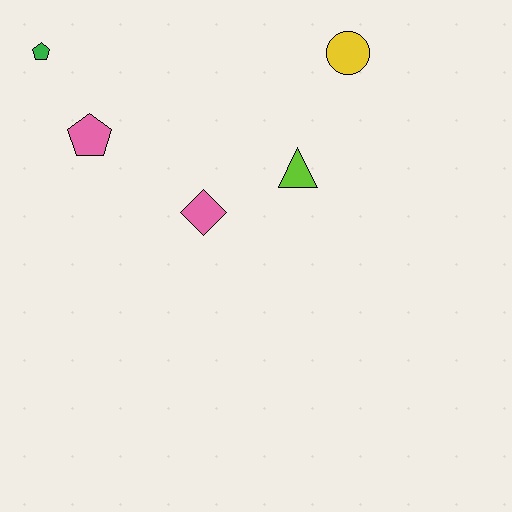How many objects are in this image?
There are 5 objects.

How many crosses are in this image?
There are no crosses.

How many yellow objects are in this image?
There is 1 yellow object.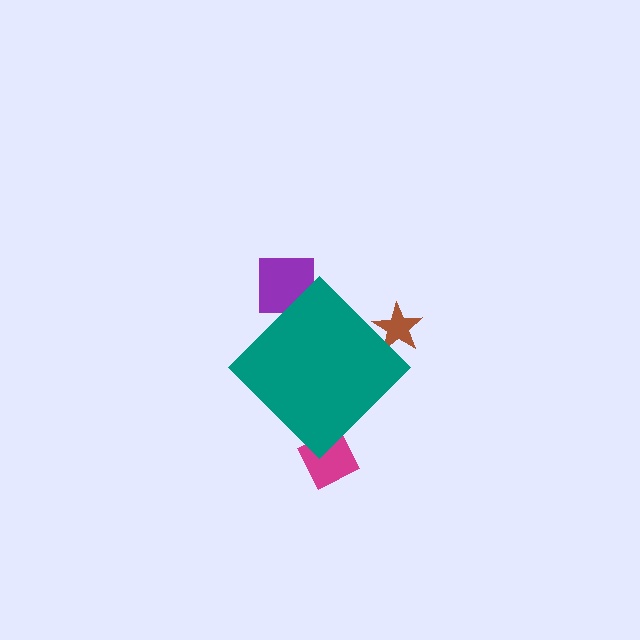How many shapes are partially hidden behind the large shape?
3 shapes are partially hidden.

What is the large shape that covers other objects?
A teal diamond.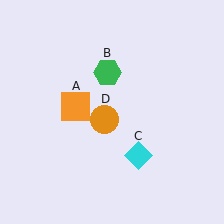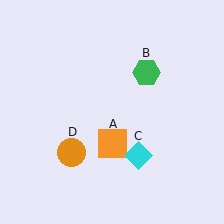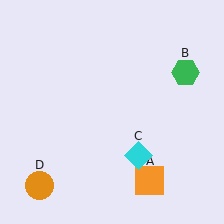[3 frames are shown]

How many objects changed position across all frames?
3 objects changed position: orange square (object A), green hexagon (object B), orange circle (object D).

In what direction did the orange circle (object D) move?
The orange circle (object D) moved down and to the left.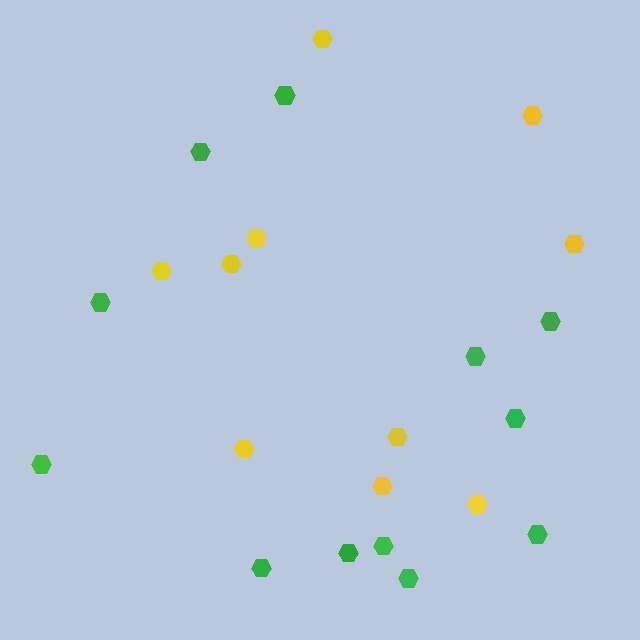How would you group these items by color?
There are 2 groups: one group of yellow hexagons (10) and one group of green hexagons (12).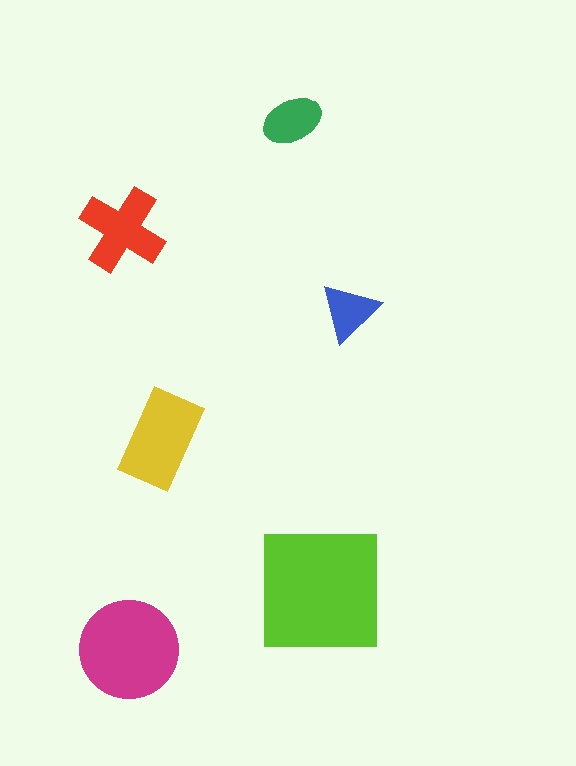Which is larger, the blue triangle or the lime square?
The lime square.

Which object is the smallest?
The blue triangle.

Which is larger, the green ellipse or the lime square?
The lime square.